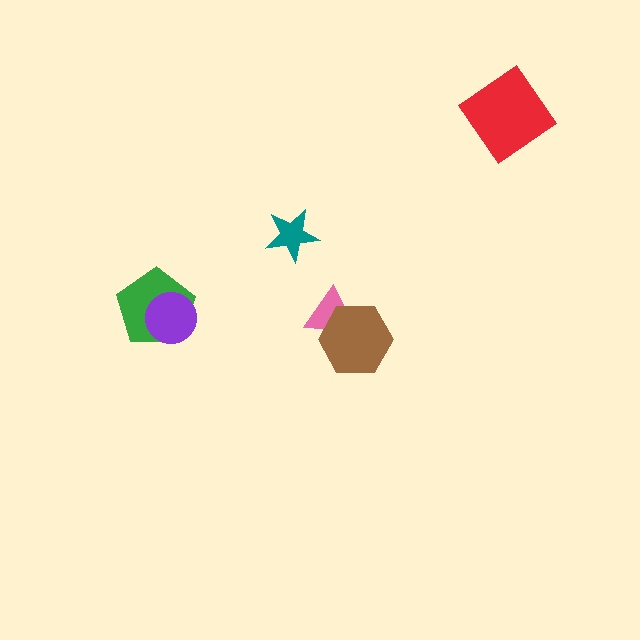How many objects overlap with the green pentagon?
1 object overlaps with the green pentagon.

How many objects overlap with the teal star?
0 objects overlap with the teal star.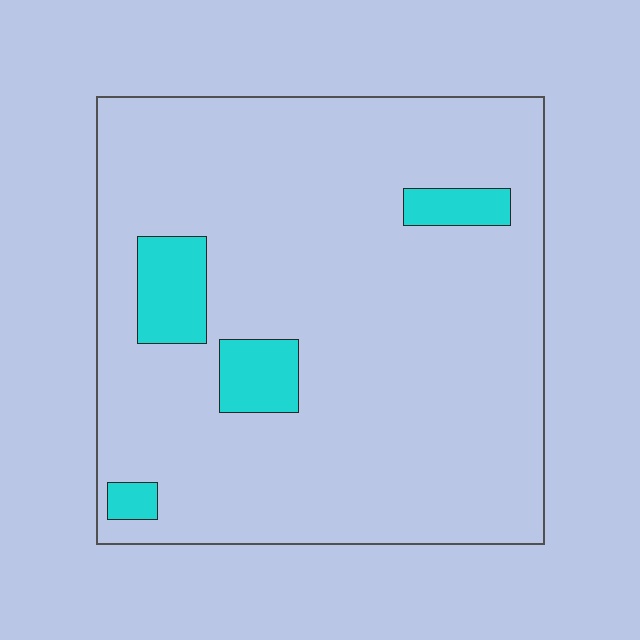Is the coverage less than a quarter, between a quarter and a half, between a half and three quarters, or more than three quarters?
Less than a quarter.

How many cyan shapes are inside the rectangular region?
4.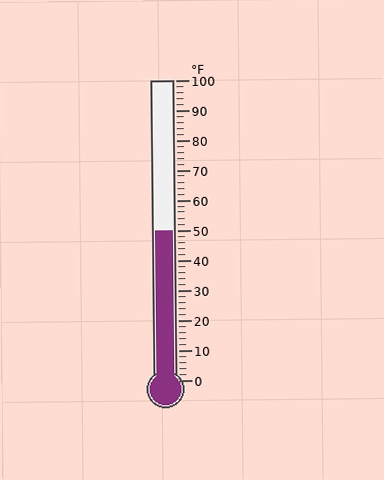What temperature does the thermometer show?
The thermometer shows approximately 50°F.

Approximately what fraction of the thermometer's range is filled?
The thermometer is filled to approximately 50% of its range.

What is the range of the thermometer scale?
The thermometer scale ranges from 0°F to 100°F.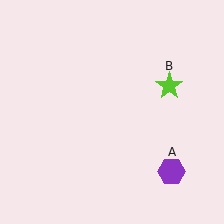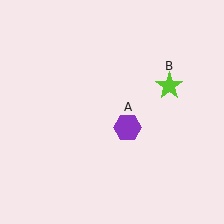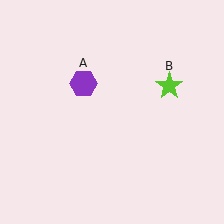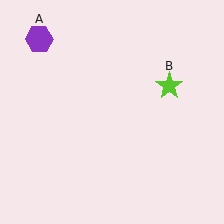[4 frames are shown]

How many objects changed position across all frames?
1 object changed position: purple hexagon (object A).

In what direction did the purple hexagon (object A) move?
The purple hexagon (object A) moved up and to the left.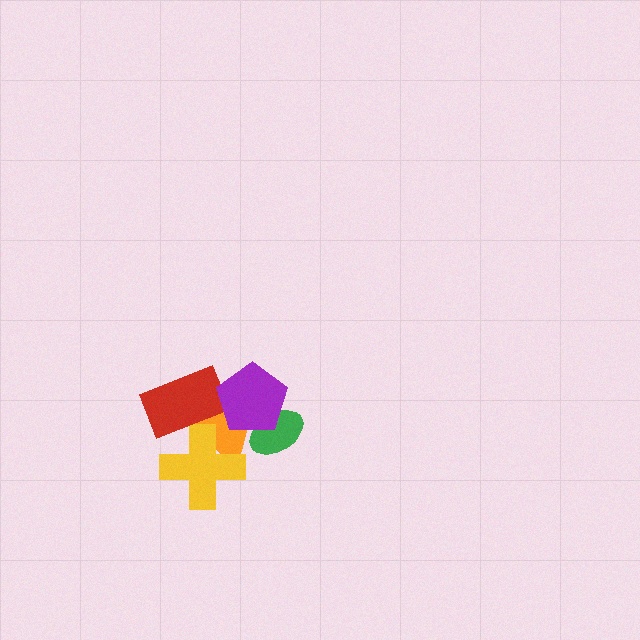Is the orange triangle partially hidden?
Yes, it is partially covered by another shape.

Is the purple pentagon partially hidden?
No, no other shape covers it.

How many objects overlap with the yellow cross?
2 objects overlap with the yellow cross.